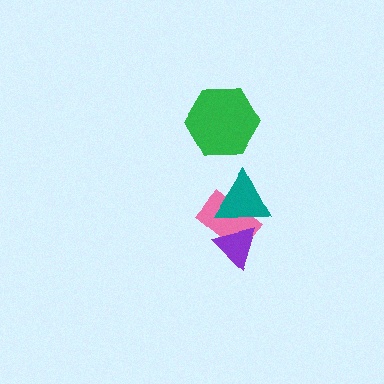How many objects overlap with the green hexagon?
0 objects overlap with the green hexagon.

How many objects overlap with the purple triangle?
2 objects overlap with the purple triangle.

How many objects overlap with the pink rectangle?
2 objects overlap with the pink rectangle.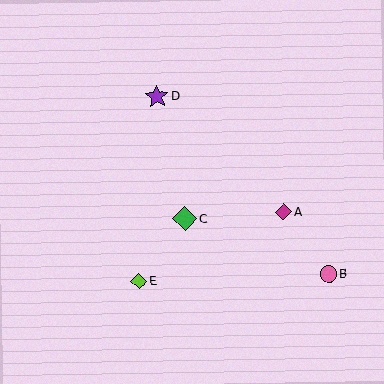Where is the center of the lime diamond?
The center of the lime diamond is at (139, 281).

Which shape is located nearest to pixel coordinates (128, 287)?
The lime diamond (labeled E) at (139, 281) is nearest to that location.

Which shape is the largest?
The green diamond (labeled C) is the largest.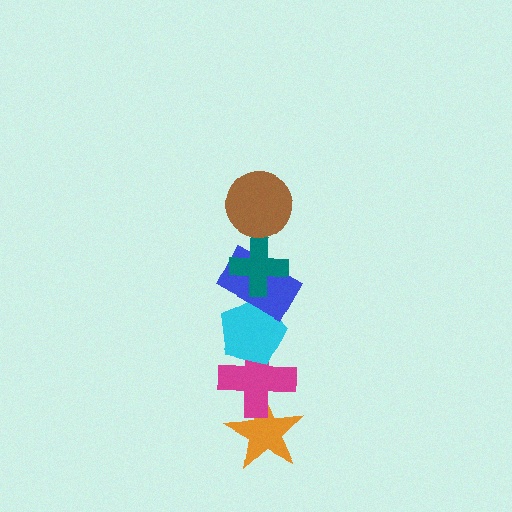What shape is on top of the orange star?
The magenta cross is on top of the orange star.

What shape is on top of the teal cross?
The brown circle is on top of the teal cross.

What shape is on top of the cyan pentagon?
The blue rectangle is on top of the cyan pentagon.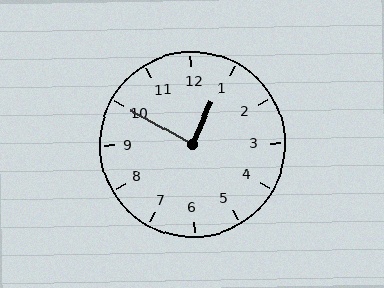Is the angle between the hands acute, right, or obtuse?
It is right.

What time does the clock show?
12:50.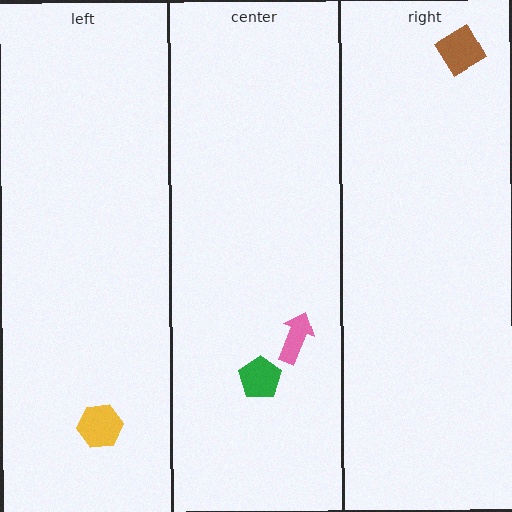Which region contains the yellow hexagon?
The left region.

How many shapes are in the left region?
1.